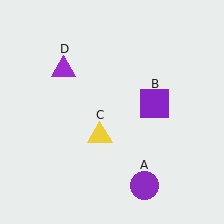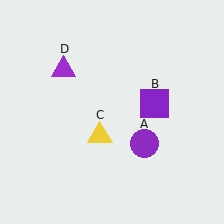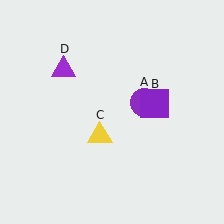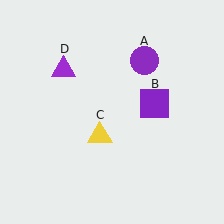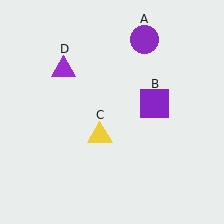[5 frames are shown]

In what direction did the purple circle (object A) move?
The purple circle (object A) moved up.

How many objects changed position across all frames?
1 object changed position: purple circle (object A).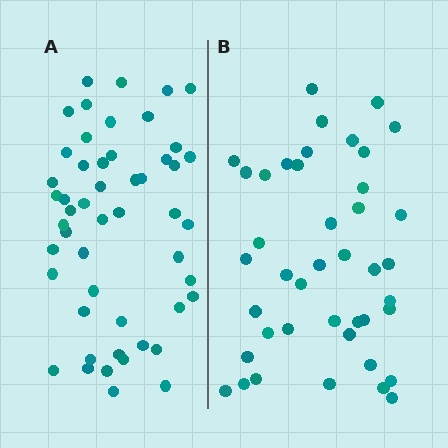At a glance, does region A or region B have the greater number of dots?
Region A (the left region) has more dots.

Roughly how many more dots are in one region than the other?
Region A has roughly 8 or so more dots than region B.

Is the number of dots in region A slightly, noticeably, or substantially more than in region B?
Region A has only slightly more — the two regions are fairly close. The ratio is roughly 1.2 to 1.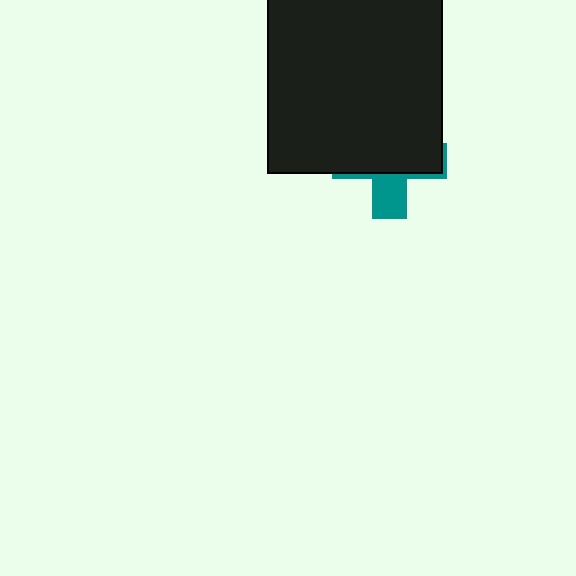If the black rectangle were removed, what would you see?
You would see the complete teal cross.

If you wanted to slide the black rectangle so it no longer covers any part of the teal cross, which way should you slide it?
Slide it up — that is the most direct way to separate the two shapes.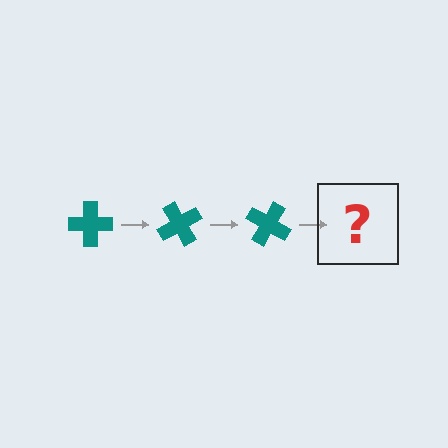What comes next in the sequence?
The next element should be a teal cross rotated 180 degrees.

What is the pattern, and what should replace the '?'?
The pattern is that the cross rotates 60 degrees each step. The '?' should be a teal cross rotated 180 degrees.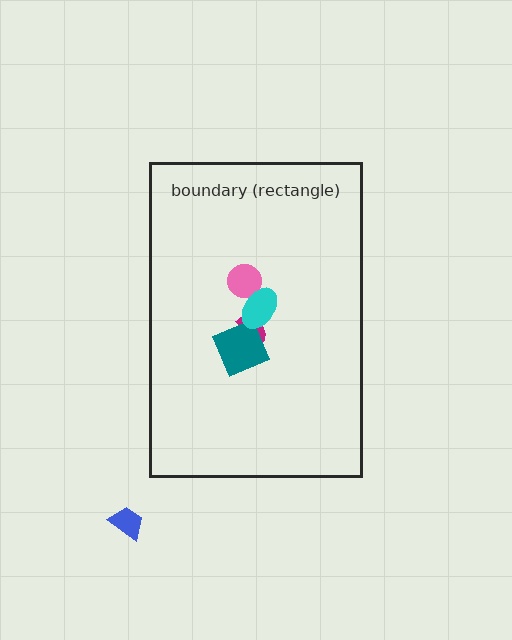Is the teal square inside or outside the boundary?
Inside.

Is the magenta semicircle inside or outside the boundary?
Inside.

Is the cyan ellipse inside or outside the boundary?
Inside.